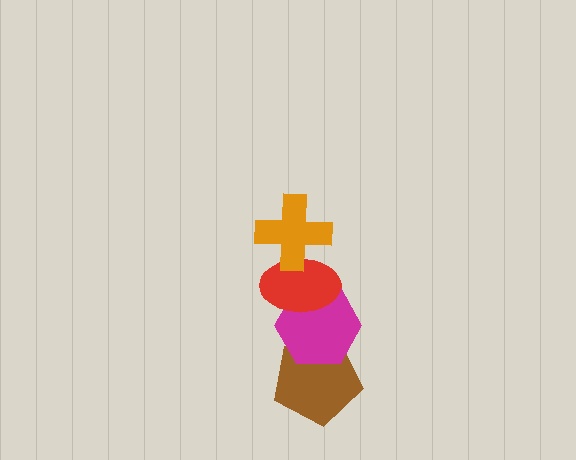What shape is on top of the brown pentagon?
The magenta hexagon is on top of the brown pentagon.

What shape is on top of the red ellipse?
The orange cross is on top of the red ellipse.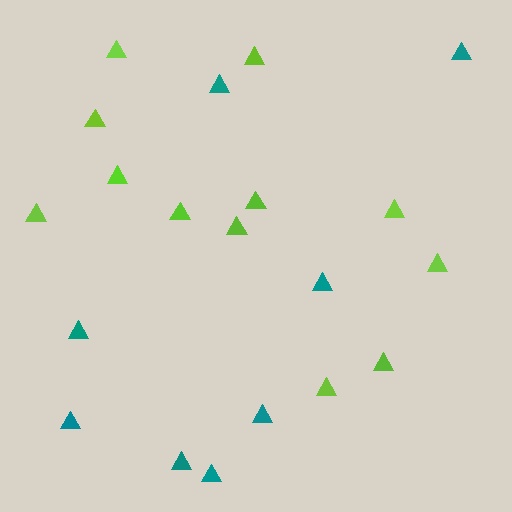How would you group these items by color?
There are 2 groups: one group of lime triangles (12) and one group of teal triangles (8).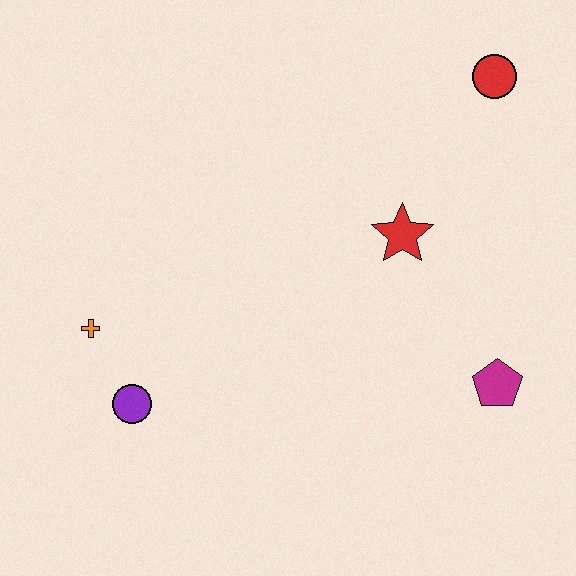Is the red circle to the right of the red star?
Yes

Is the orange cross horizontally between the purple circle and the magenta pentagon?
No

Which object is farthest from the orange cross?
The red circle is farthest from the orange cross.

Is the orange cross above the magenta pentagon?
Yes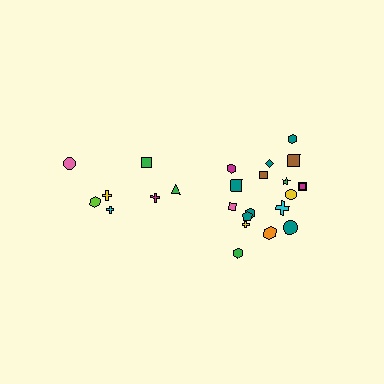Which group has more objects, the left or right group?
The right group.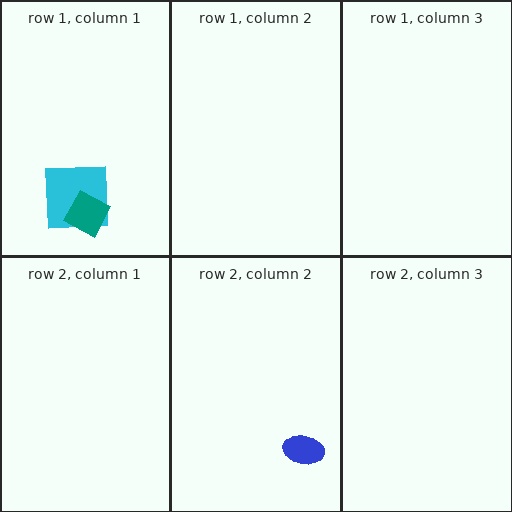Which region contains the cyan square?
The row 1, column 1 region.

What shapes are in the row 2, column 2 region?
The blue ellipse.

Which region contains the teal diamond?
The row 1, column 1 region.